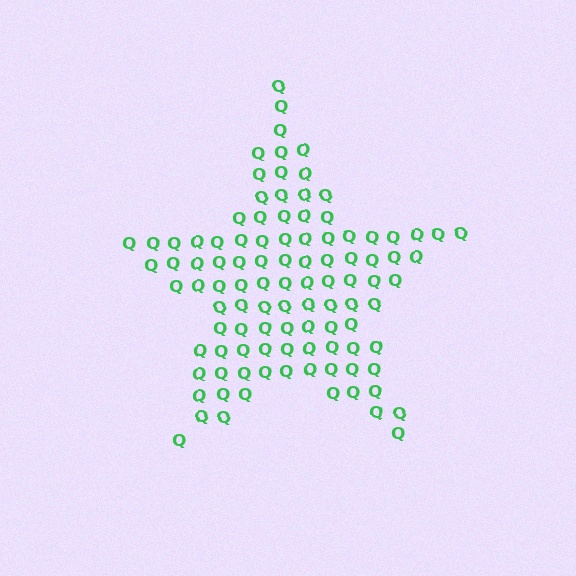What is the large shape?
The large shape is a star.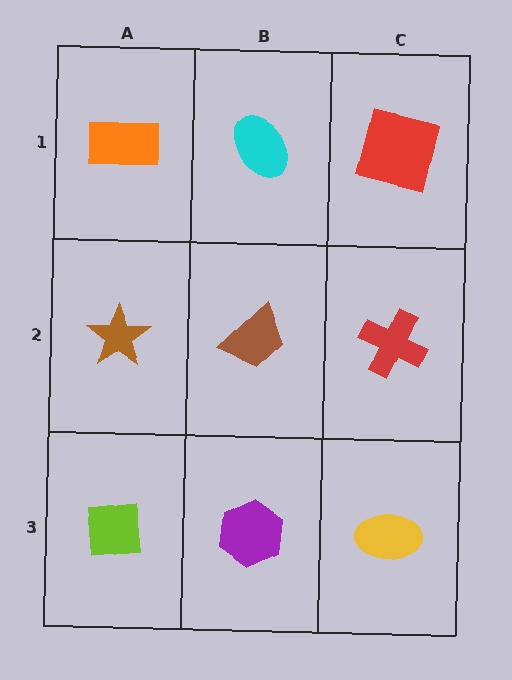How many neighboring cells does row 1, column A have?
2.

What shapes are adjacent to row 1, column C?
A red cross (row 2, column C), a cyan ellipse (row 1, column B).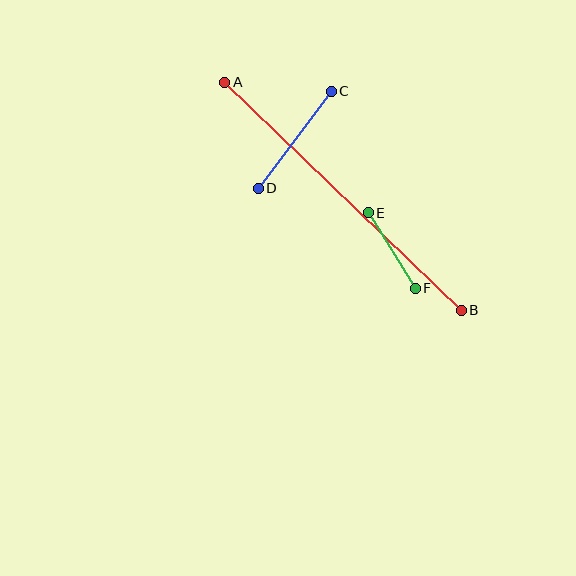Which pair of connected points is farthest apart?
Points A and B are farthest apart.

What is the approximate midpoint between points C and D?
The midpoint is at approximately (295, 140) pixels.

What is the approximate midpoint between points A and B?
The midpoint is at approximately (343, 196) pixels.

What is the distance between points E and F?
The distance is approximately 89 pixels.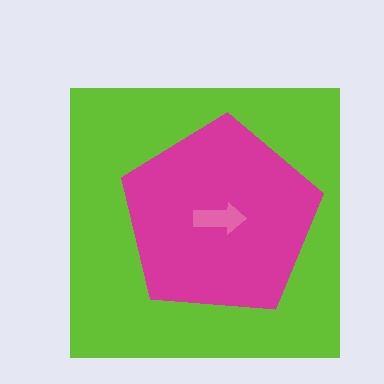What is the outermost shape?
The lime square.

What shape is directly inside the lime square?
The magenta pentagon.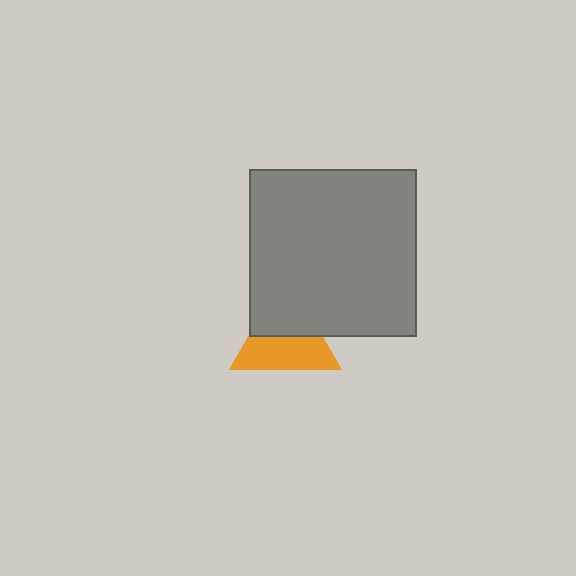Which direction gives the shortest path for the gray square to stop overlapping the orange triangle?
Moving up gives the shortest separation.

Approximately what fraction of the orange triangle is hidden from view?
Roughly 45% of the orange triangle is hidden behind the gray square.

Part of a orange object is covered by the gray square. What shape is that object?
It is a triangle.